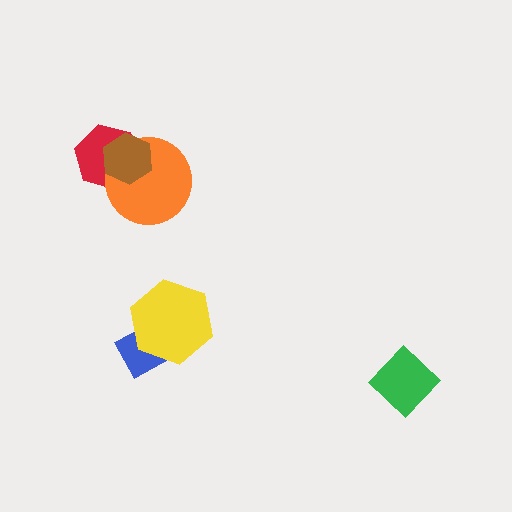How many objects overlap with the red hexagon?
2 objects overlap with the red hexagon.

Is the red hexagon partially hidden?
Yes, it is partially covered by another shape.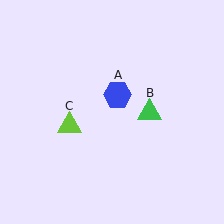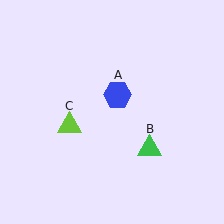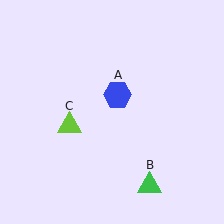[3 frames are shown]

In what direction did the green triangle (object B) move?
The green triangle (object B) moved down.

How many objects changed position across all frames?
1 object changed position: green triangle (object B).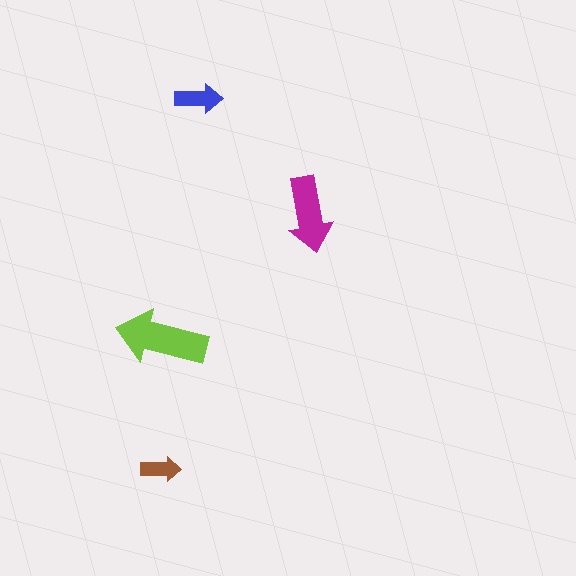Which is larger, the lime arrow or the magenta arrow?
The lime one.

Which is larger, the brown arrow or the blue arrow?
The blue one.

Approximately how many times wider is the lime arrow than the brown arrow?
About 2 times wider.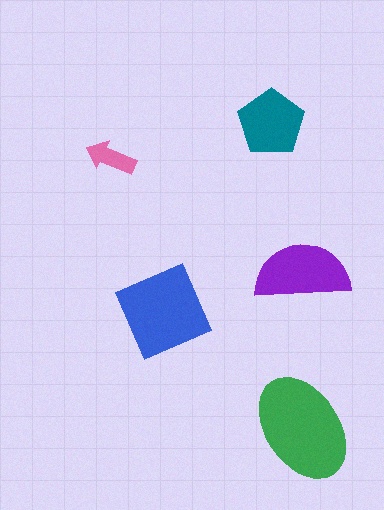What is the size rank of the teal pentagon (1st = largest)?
4th.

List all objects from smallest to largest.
The pink arrow, the teal pentagon, the purple semicircle, the blue square, the green ellipse.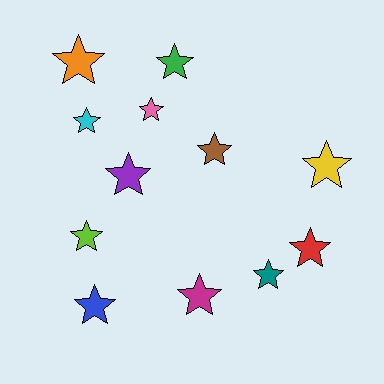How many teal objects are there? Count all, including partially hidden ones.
There is 1 teal object.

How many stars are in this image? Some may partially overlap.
There are 12 stars.